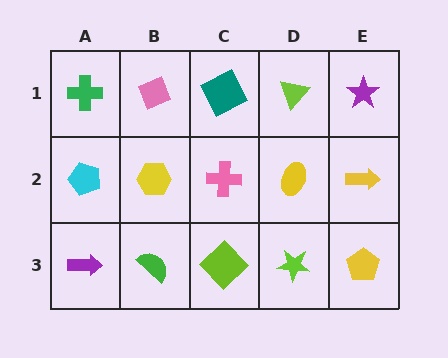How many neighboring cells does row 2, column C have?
4.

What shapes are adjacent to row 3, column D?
A yellow ellipse (row 2, column D), a lime diamond (row 3, column C), a yellow pentagon (row 3, column E).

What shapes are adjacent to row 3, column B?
A yellow hexagon (row 2, column B), a purple arrow (row 3, column A), a lime diamond (row 3, column C).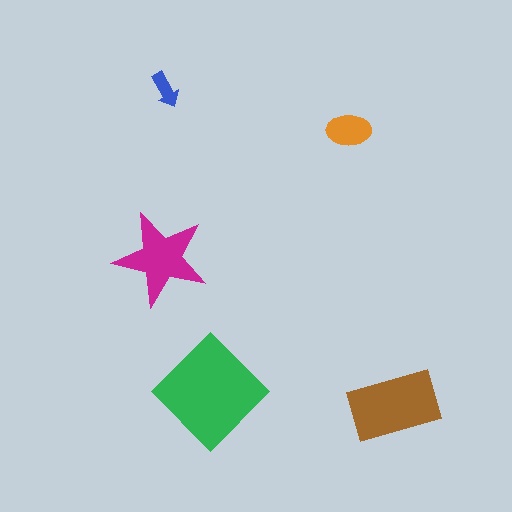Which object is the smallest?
The blue arrow.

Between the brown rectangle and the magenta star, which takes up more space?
The brown rectangle.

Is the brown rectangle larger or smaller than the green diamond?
Smaller.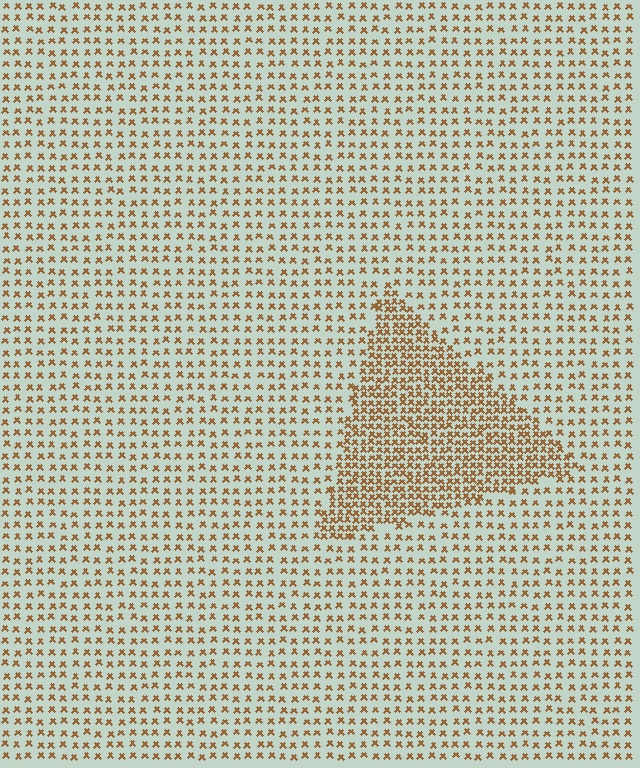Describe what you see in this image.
The image contains small brown elements arranged at two different densities. A triangle-shaped region is visible where the elements are more densely packed than the surrounding area.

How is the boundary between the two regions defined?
The boundary is defined by a change in element density (approximately 2.2x ratio). All elements are the same color, size, and shape.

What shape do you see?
I see a triangle.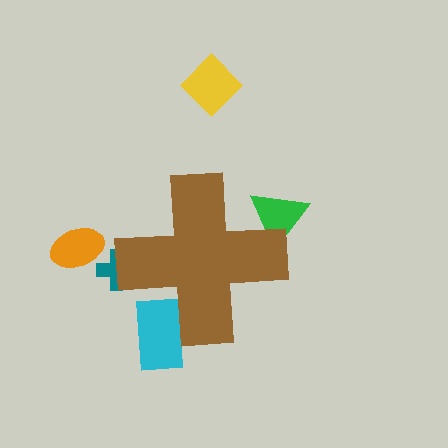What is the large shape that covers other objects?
A brown cross.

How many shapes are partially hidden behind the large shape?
3 shapes are partially hidden.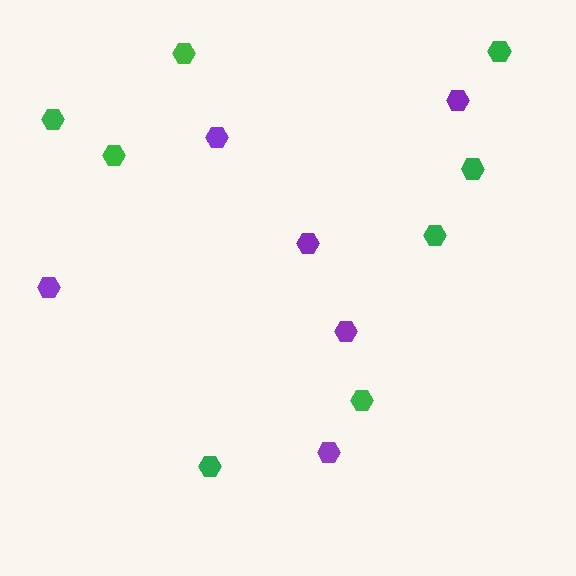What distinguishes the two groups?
There are 2 groups: one group of purple hexagons (6) and one group of green hexagons (8).